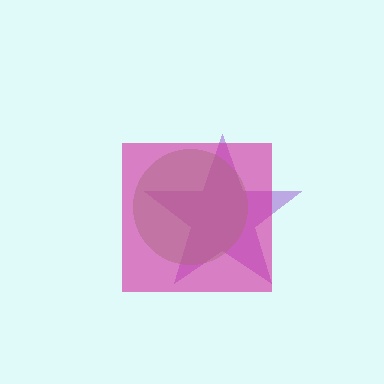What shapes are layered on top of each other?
The layered shapes are: a purple star, a lime circle, a magenta square.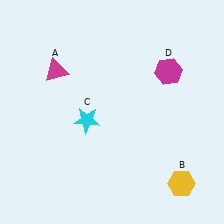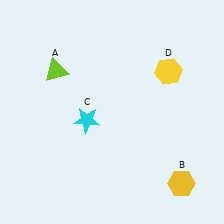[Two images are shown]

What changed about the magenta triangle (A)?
In Image 1, A is magenta. In Image 2, it changed to lime.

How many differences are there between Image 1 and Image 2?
There are 2 differences between the two images.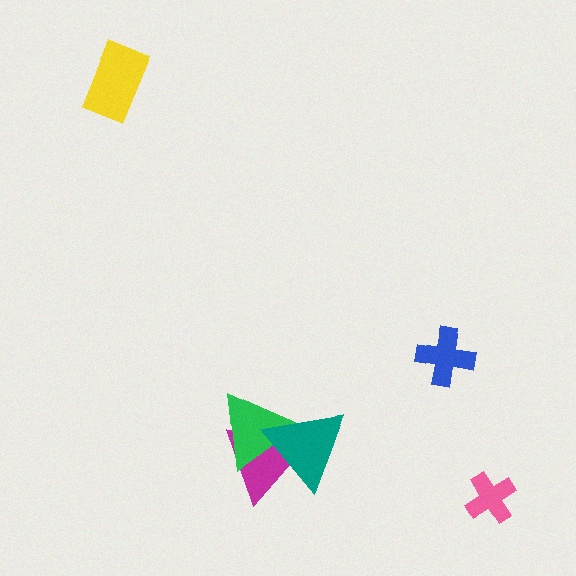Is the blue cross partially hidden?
No, no other shape covers it.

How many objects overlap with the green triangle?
2 objects overlap with the green triangle.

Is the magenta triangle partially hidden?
Yes, it is partially covered by another shape.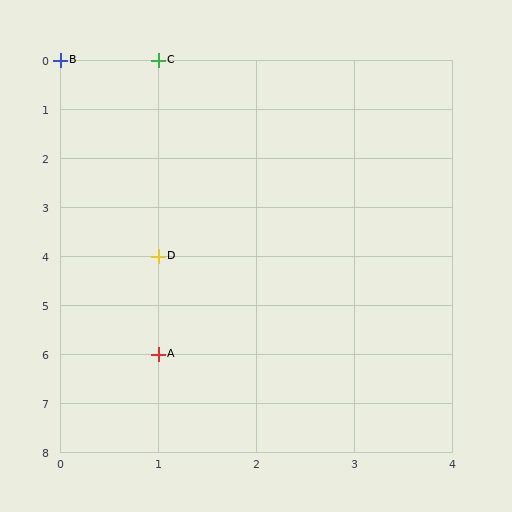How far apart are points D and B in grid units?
Points D and B are 1 column and 4 rows apart (about 4.1 grid units diagonally).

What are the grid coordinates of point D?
Point D is at grid coordinates (1, 4).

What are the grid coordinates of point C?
Point C is at grid coordinates (1, 0).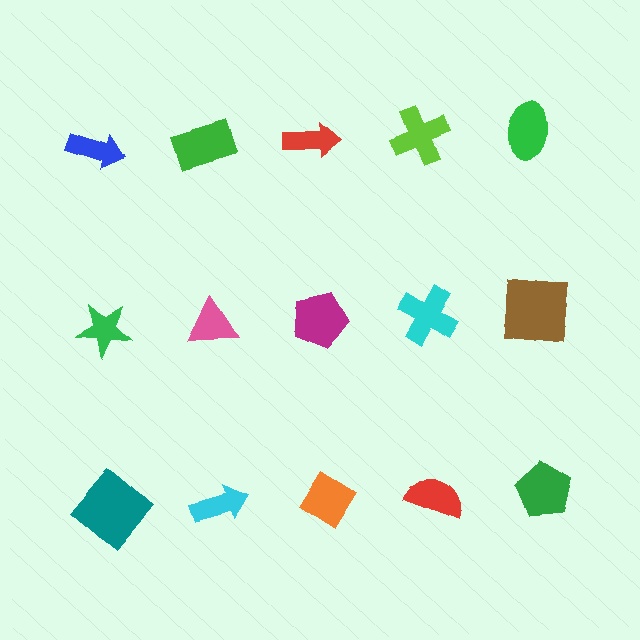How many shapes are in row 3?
5 shapes.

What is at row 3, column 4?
A red semicircle.